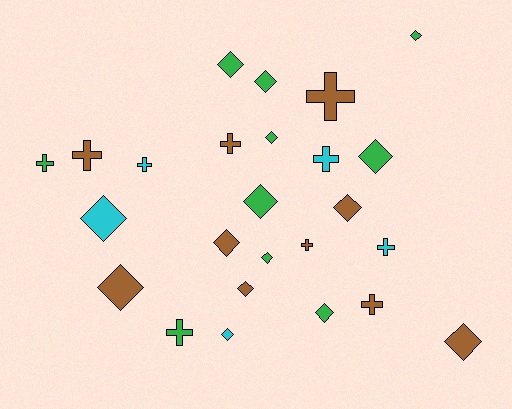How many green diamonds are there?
There are 8 green diamonds.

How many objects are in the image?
There are 25 objects.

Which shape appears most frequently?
Diamond, with 15 objects.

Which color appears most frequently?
Brown, with 10 objects.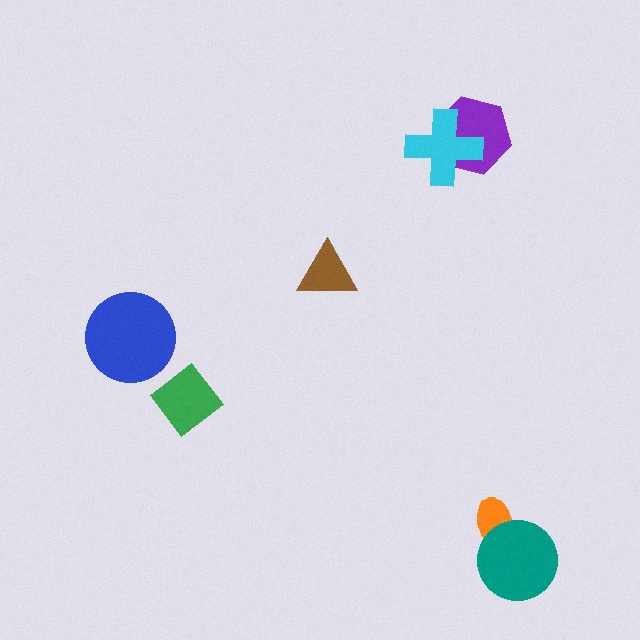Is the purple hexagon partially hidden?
Yes, it is partially covered by another shape.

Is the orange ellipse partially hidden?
Yes, it is partially covered by another shape.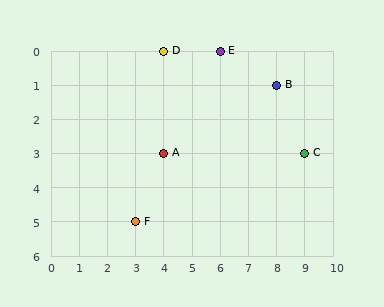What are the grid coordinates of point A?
Point A is at grid coordinates (4, 3).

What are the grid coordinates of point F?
Point F is at grid coordinates (3, 5).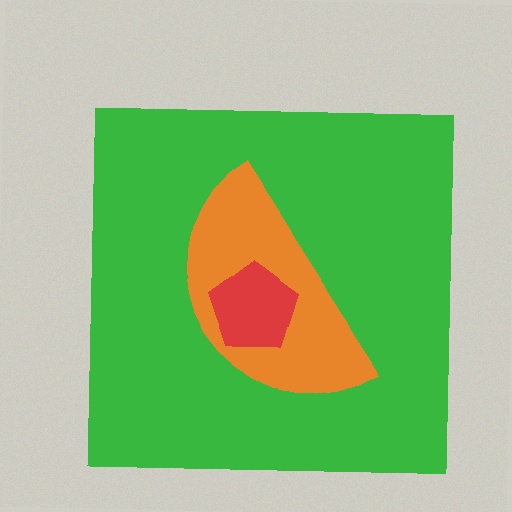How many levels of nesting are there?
3.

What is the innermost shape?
The red pentagon.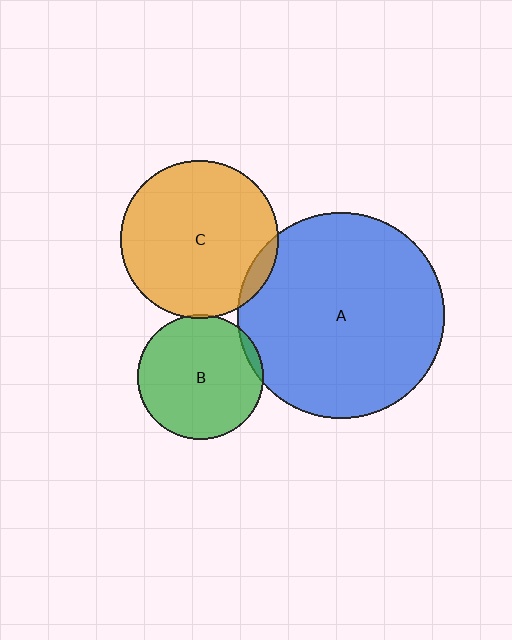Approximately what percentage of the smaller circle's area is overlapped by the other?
Approximately 5%.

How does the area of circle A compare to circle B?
Approximately 2.7 times.